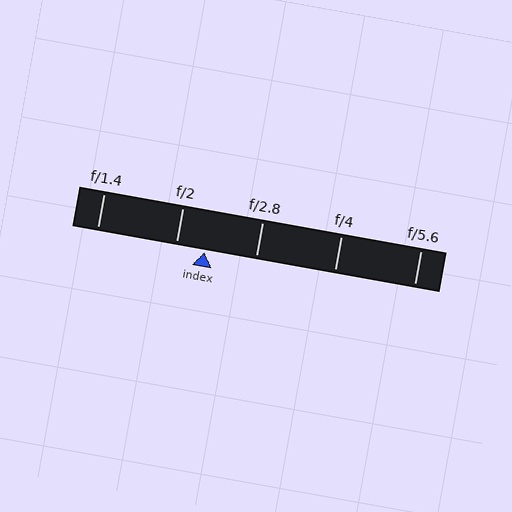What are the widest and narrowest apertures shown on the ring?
The widest aperture shown is f/1.4 and the narrowest is f/5.6.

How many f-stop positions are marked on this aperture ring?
There are 5 f-stop positions marked.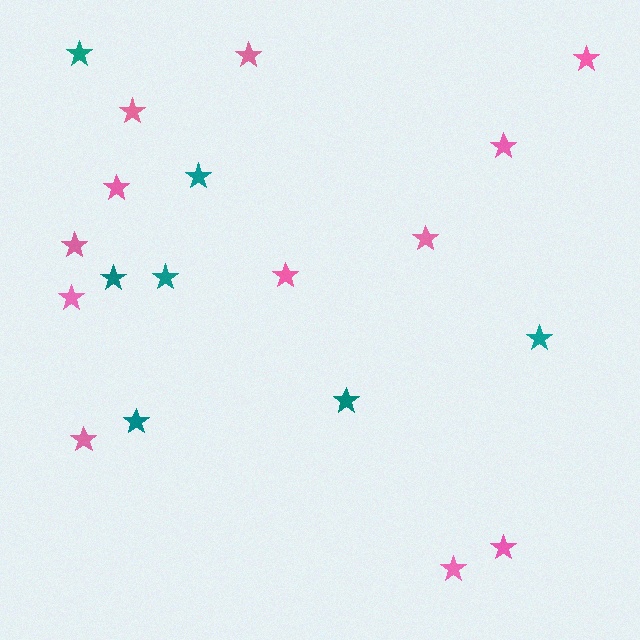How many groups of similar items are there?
There are 2 groups: one group of teal stars (7) and one group of pink stars (12).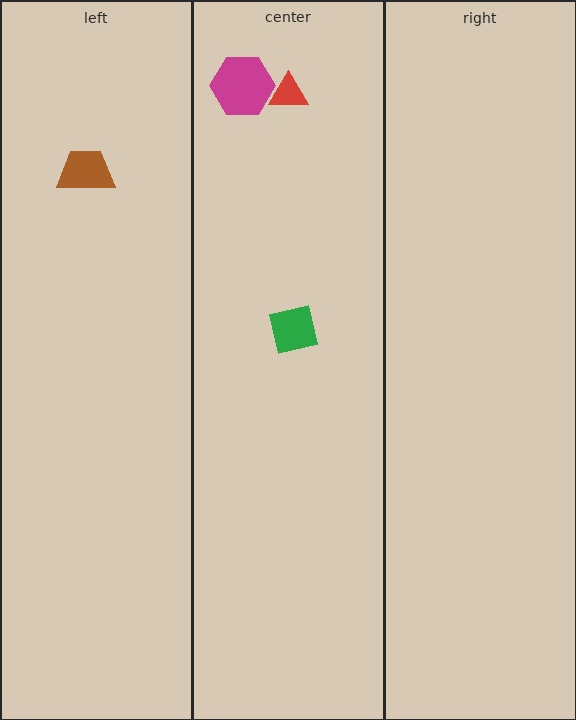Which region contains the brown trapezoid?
The left region.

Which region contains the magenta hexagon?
The center region.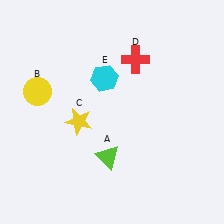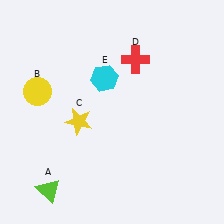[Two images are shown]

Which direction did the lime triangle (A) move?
The lime triangle (A) moved left.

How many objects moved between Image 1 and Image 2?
1 object moved between the two images.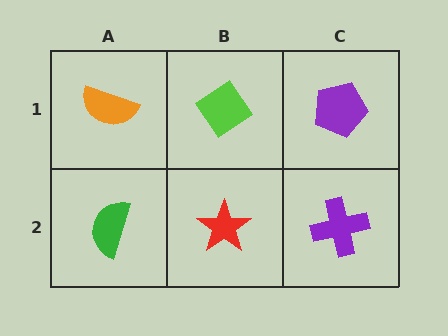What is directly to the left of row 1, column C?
A lime diamond.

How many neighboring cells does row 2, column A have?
2.